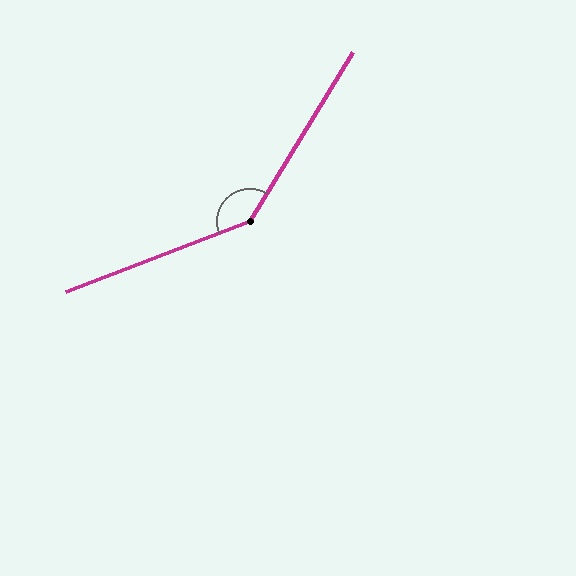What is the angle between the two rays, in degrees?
Approximately 143 degrees.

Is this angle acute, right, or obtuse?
It is obtuse.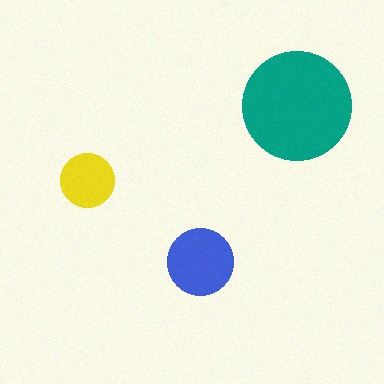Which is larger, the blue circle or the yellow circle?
The blue one.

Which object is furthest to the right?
The teal circle is rightmost.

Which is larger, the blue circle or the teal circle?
The teal one.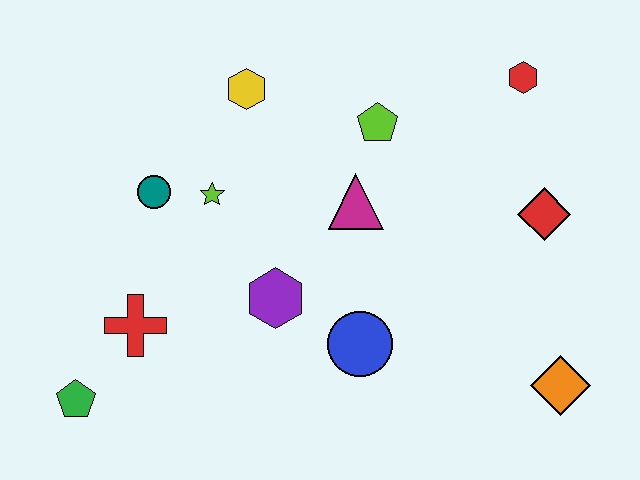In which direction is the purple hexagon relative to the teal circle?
The purple hexagon is to the right of the teal circle.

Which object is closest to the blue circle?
The purple hexagon is closest to the blue circle.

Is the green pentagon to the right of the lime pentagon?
No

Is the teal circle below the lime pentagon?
Yes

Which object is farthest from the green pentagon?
The red hexagon is farthest from the green pentagon.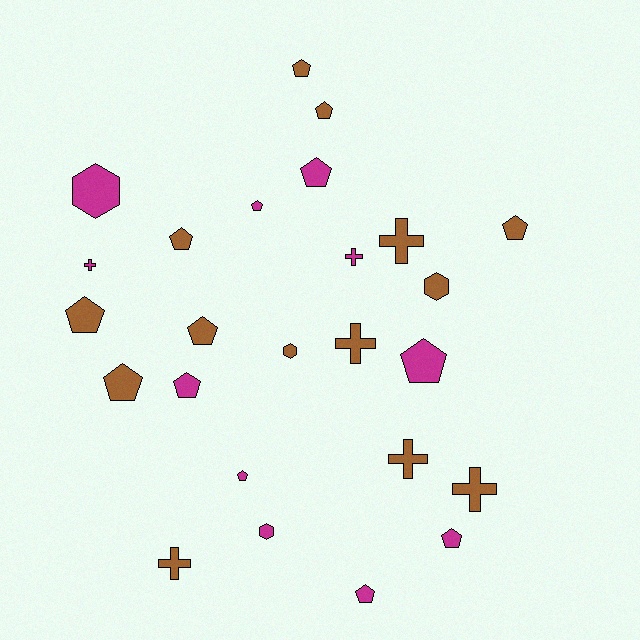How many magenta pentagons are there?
There are 7 magenta pentagons.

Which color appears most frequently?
Brown, with 14 objects.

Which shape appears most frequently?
Pentagon, with 14 objects.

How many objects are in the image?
There are 25 objects.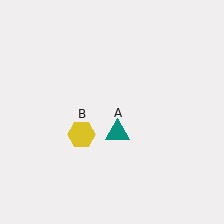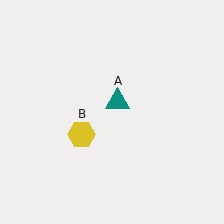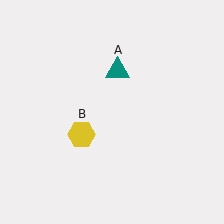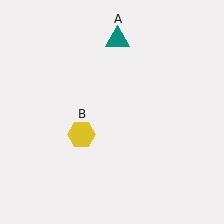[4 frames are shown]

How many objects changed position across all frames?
1 object changed position: teal triangle (object A).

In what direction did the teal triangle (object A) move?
The teal triangle (object A) moved up.